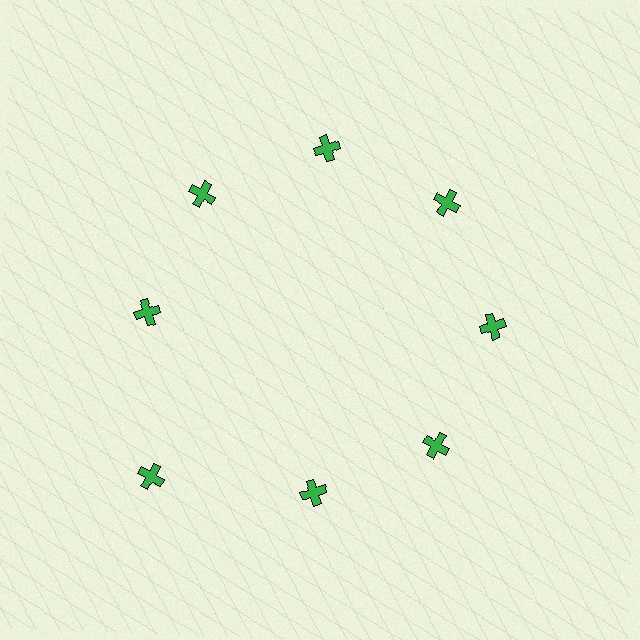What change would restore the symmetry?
The symmetry would be restored by moving it inward, back onto the ring so that all 8 crosses sit at equal angles and equal distance from the center.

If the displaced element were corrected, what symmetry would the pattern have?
It would have 8-fold rotational symmetry — the pattern would map onto itself every 45 degrees.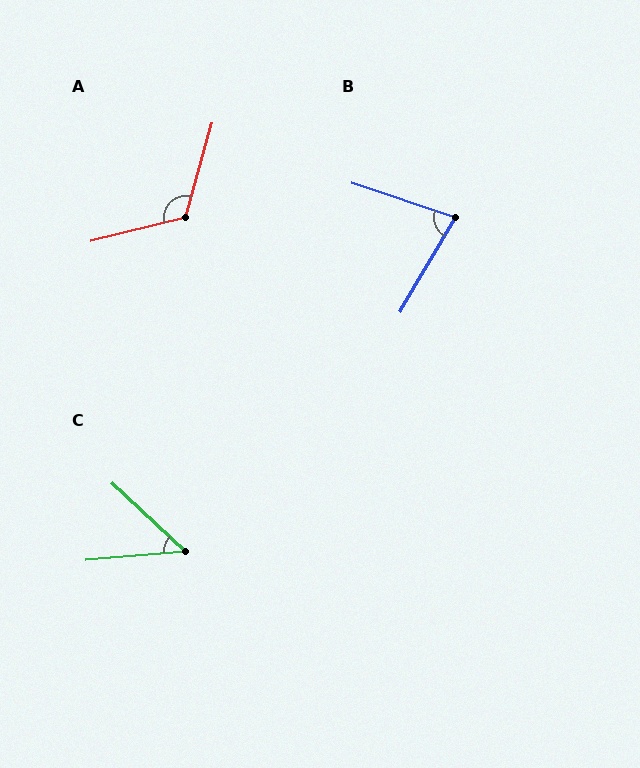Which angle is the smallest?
C, at approximately 48 degrees.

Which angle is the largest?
A, at approximately 119 degrees.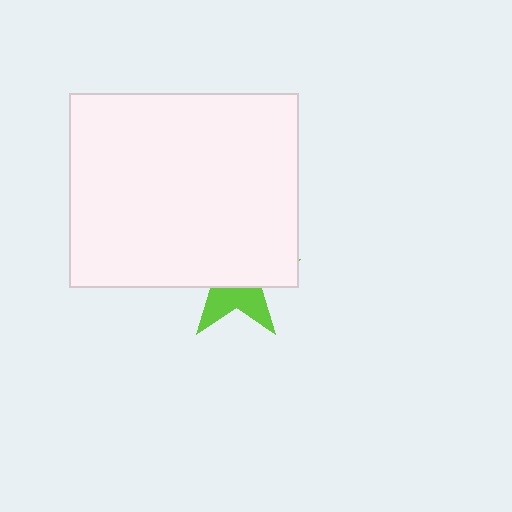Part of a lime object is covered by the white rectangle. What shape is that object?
It is a star.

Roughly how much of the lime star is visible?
A small part of it is visible (roughly 38%).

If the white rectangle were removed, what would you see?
You would see the complete lime star.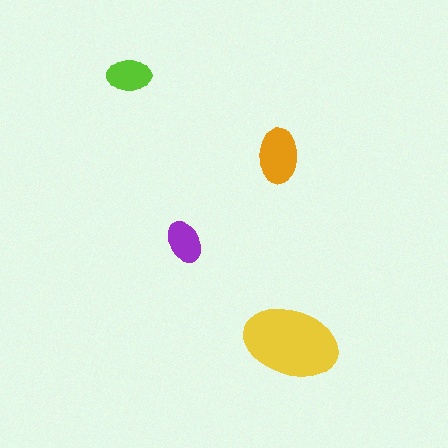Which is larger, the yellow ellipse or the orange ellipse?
The yellow one.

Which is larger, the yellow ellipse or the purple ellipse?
The yellow one.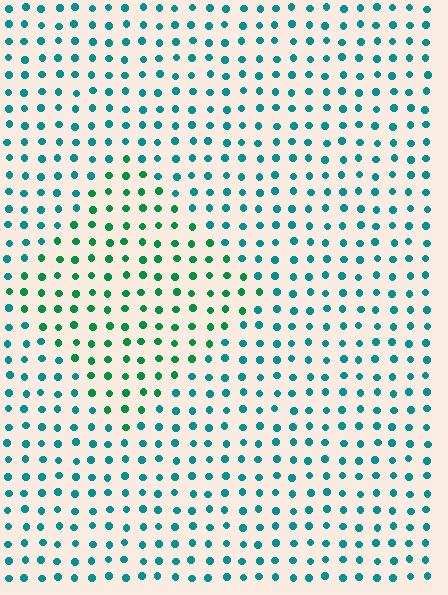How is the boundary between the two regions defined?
The boundary is defined purely by a slight shift in hue (about 35 degrees). Spacing, size, and orientation are identical on both sides.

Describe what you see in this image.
The image is filled with small teal elements in a uniform arrangement. A diamond-shaped region is visible where the elements are tinted to a slightly different hue, forming a subtle color boundary.